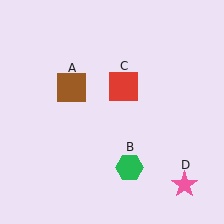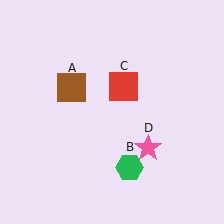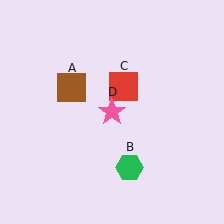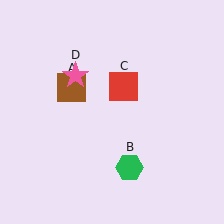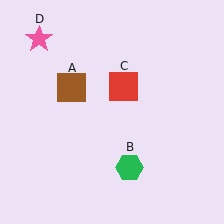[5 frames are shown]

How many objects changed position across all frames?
1 object changed position: pink star (object D).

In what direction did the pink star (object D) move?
The pink star (object D) moved up and to the left.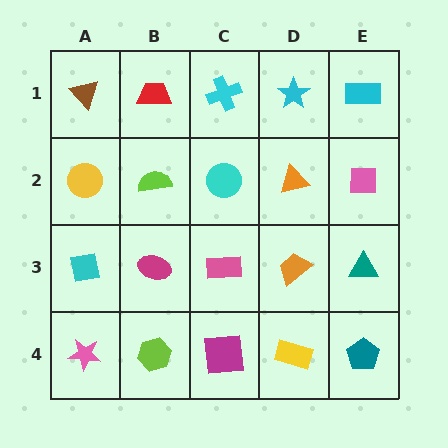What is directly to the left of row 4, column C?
A lime hexagon.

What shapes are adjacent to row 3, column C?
A cyan circle (row 2, column C), a magenta square (row 4, column C), a magenta ellipse (row 3, column B), an orange trapezoid (row 3, column D).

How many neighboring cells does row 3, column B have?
4.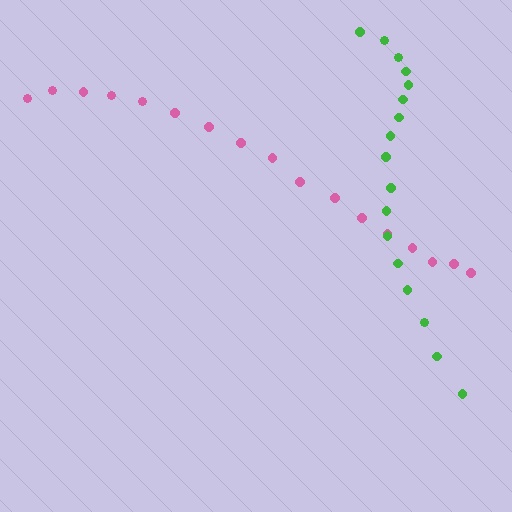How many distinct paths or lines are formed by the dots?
There are 2 distinct paths.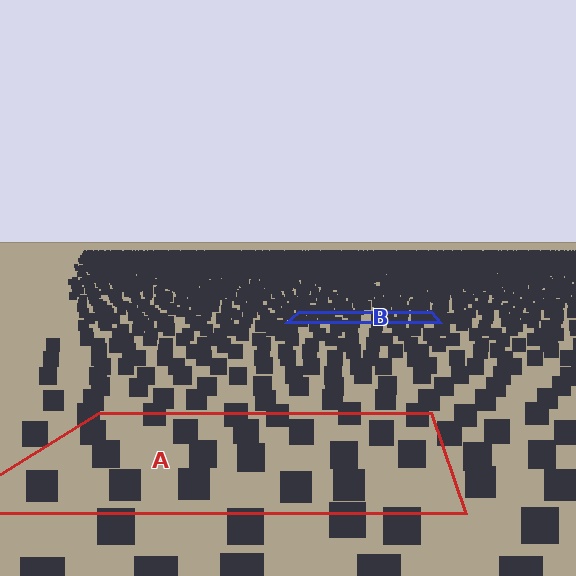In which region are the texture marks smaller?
The texture marks are smaller in region B, because it is farther away.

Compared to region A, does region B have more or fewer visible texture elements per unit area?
Region B has more texture elements per unit area — they are packed more densely because it is farther away.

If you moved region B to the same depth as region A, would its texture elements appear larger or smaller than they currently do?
They would appear larger. At a closer depth, the same texture elements are projected at a bigger on-screen size.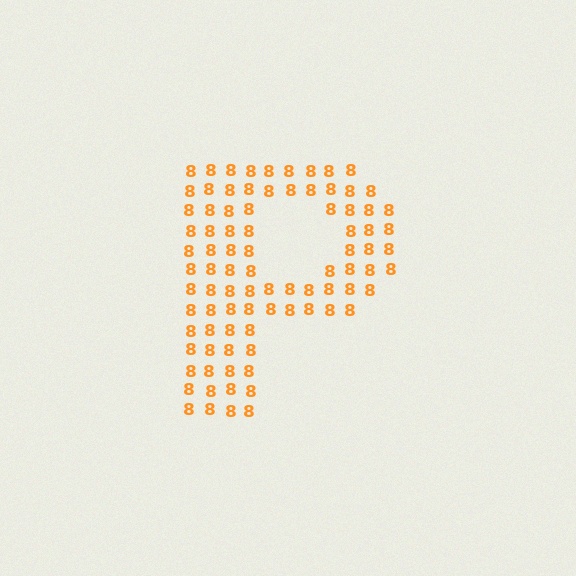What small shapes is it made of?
It is made of small digit 8's.